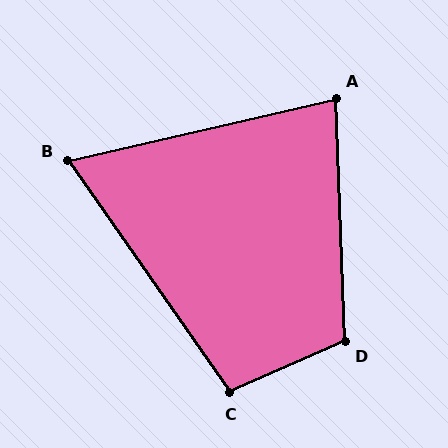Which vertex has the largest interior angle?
D, at approximately 112 degrees.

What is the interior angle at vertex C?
Approximately 101 degrees (obtuse).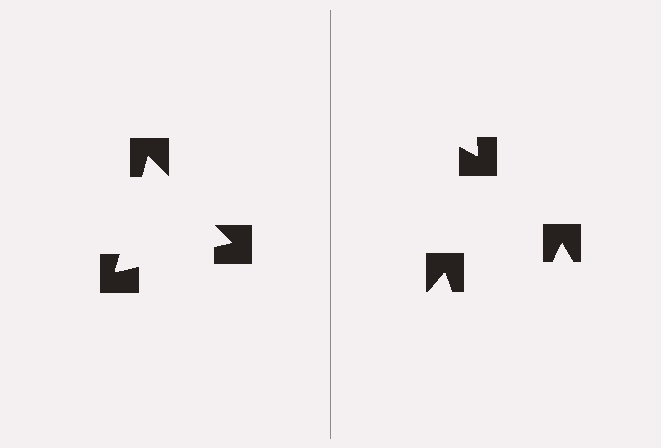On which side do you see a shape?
An illusory triangle appears on the left side. On the right side the wedge cuts are rotated, so no coherent shape forms.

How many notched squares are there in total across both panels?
6 — 3 on each side.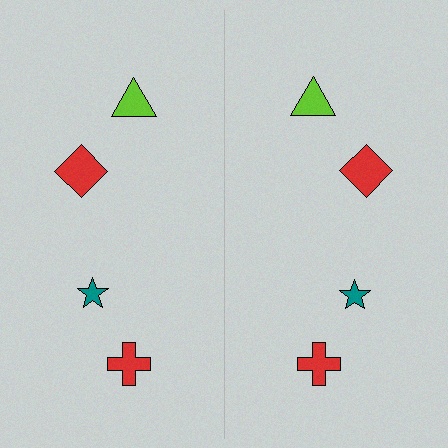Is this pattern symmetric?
Yes, this pattern has bilateral (reflection) symmetry.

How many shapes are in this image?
There are 8 shapes in this image.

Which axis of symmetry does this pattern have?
The pattern has a vertical axis of symmetry running through the center of the image.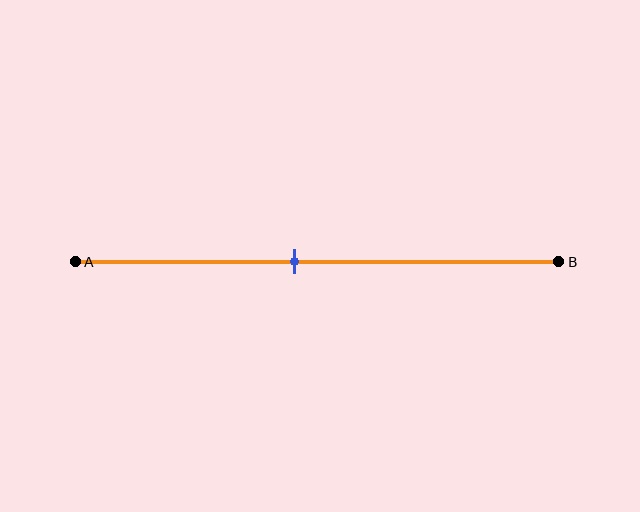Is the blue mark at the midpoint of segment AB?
No, the mark is at about 45% from A, not at the 50% midpoint.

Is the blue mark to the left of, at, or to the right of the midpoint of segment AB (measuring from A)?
The blue mark is to the left of the midpoint of segment AB.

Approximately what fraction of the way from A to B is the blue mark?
The blue mark is approximately 45% of the way from A to B.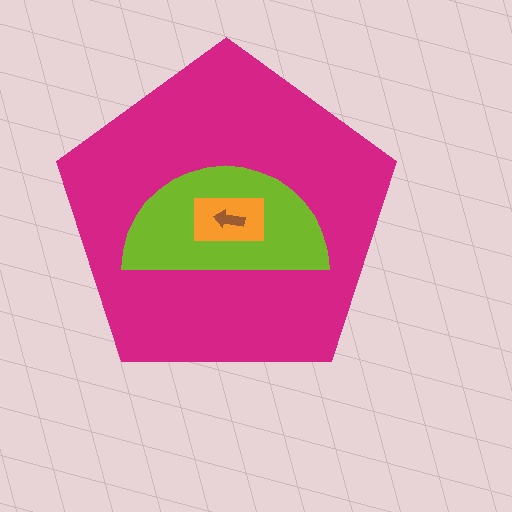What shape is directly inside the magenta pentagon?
The lime semicircle.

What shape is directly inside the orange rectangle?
The brown arrow.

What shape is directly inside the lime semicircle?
The orange rectangle.